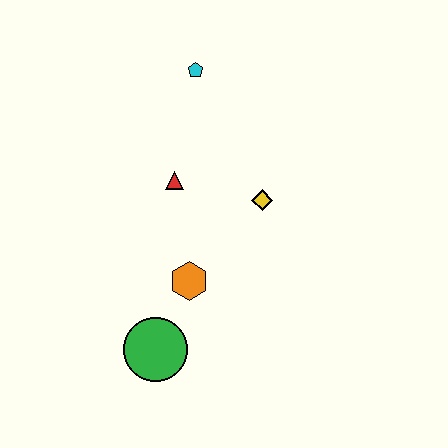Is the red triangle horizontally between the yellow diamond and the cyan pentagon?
No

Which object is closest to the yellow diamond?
The red triangle is closest to the yellow diamond.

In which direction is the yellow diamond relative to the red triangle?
The yellow diamond is to the right of the red triangle.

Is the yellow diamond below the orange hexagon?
No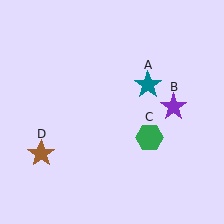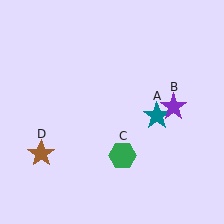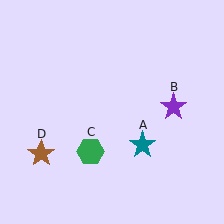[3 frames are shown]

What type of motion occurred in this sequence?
The teal star (object A), green hexagon (object C) rotated clockwise around the center of the scene.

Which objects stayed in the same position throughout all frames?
Purple star (object B) and brown star (object D) remained stationary.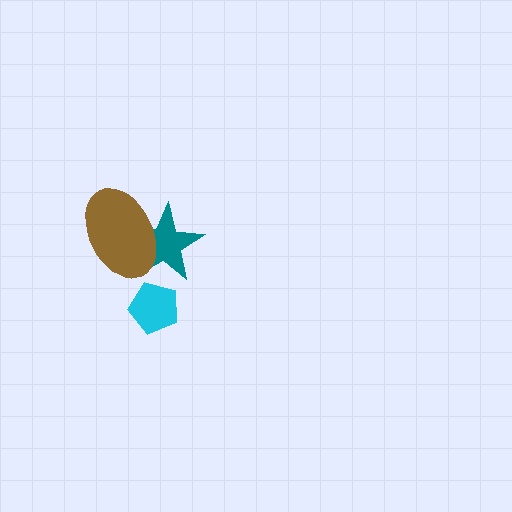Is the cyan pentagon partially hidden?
No, no other shape covers it.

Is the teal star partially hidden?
Yes, it is partially covered by another shape.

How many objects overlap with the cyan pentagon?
0 objects overlap with the cyan pentagon.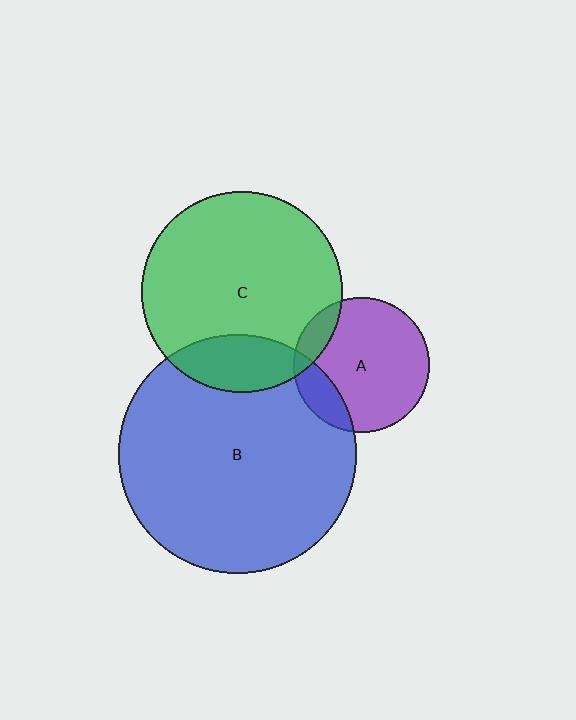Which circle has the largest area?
Circle B (blue).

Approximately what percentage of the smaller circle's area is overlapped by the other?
Approximately 15%.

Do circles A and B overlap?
Yes.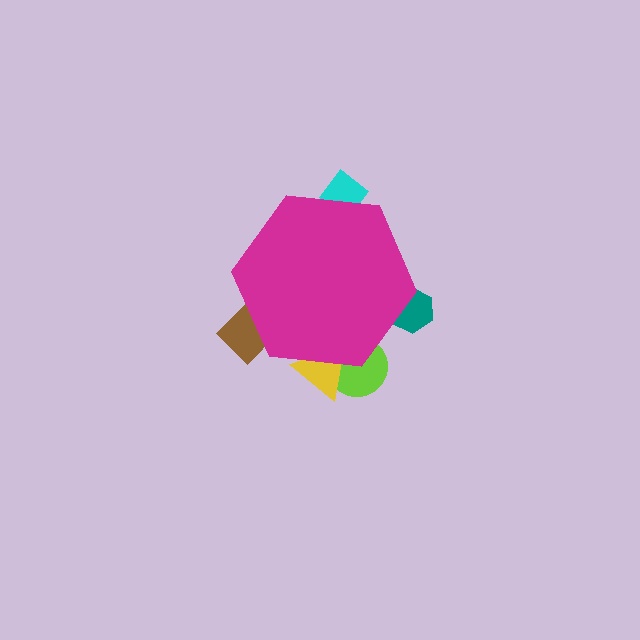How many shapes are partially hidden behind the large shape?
5 shapes are partially hidden.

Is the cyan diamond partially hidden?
Yes, the cyan diamond is partially hidden behind the magenta hexagon.